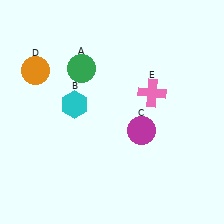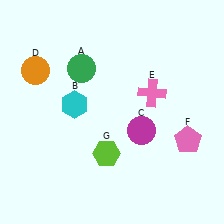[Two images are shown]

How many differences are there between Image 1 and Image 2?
There are 2 differences between the two images.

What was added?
A pink pentagon (F), a lime hexagon (G) were added in Image 2.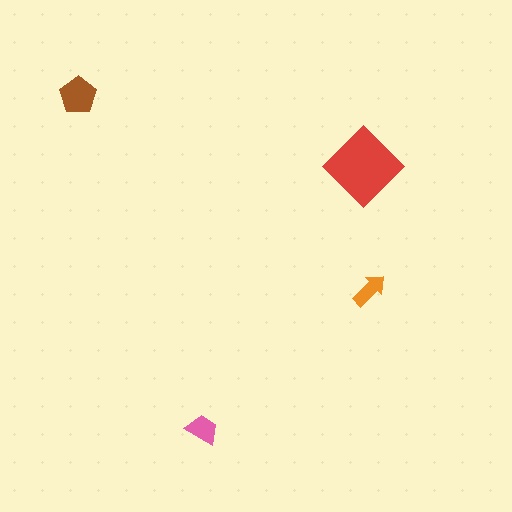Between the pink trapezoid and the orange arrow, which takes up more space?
The pink trapezoid.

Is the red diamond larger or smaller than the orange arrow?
Larger.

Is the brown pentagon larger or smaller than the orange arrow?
Larger.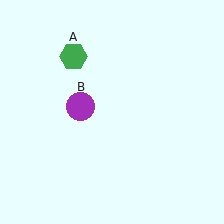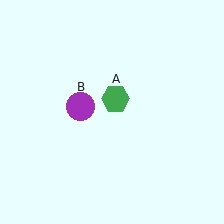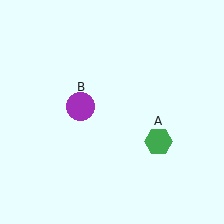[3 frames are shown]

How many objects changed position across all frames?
1 object changed position: green hexagon (object A).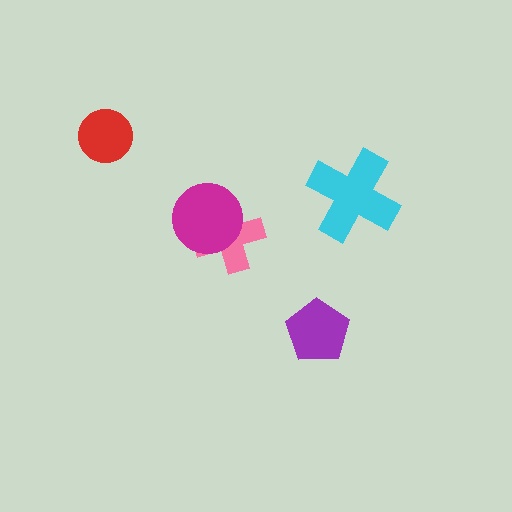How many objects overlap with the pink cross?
1 object overlaps with the pink cross.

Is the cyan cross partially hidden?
No, no other shape covers it.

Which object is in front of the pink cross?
The magenta circle is in front of the pink cross.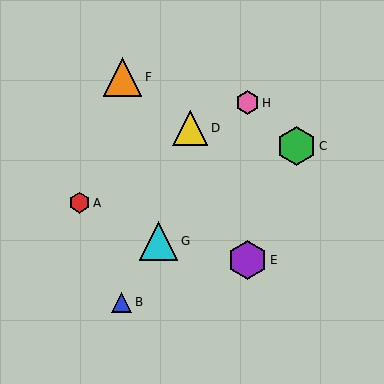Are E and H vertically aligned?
Yes, both are at x≈248.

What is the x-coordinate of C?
Object C is at x≈296.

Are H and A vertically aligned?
No, H is at x≈248 and A is at x≈80.